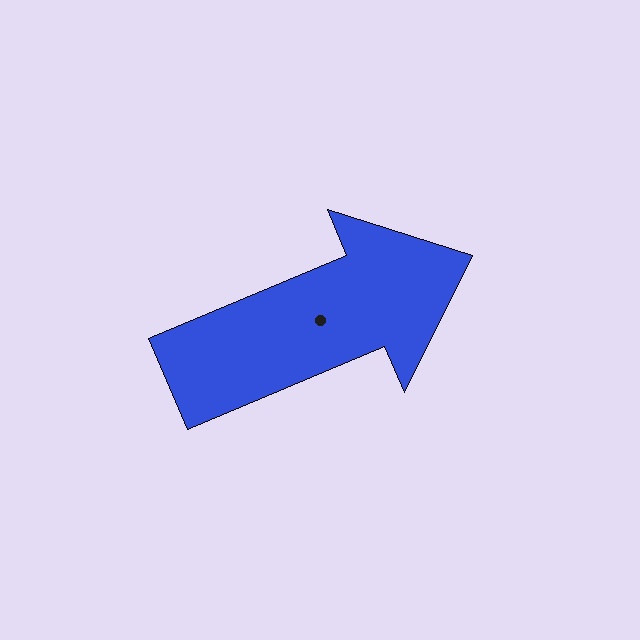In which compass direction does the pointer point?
Northeast.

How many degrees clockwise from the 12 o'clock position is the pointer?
Approximately 67 degrees.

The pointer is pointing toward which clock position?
Roughly 2 o'clock.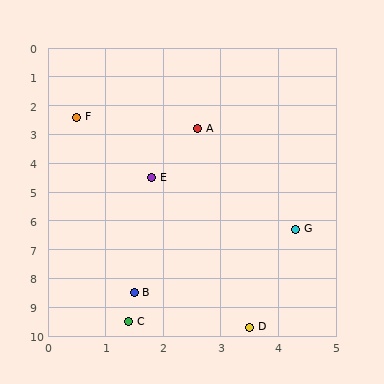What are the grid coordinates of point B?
Point B is at approximately (1.5, 8.5).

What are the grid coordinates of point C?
Point C is at approximately (1.4, 9.5).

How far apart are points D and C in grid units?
Points D and C are about 2.1 grid units apart.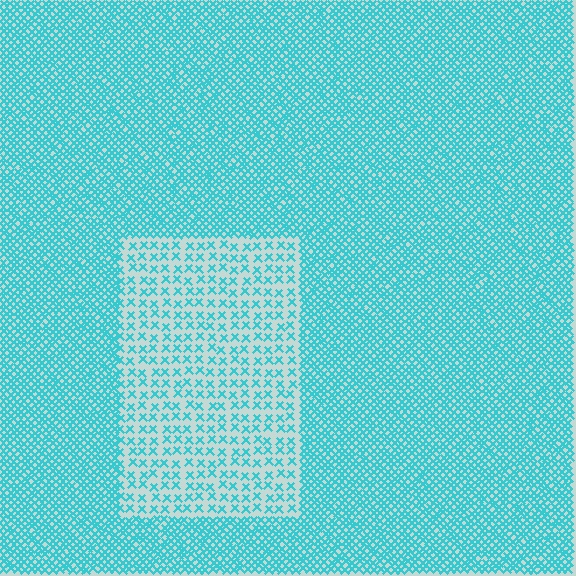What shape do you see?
I see a rectangle.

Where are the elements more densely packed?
The elements are more densely packed outside the rectangle boundary.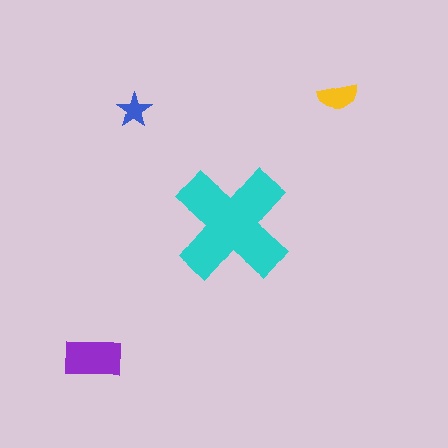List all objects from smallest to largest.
The blue star, the yellow semicircle, the purple rectangle, the cyan cross.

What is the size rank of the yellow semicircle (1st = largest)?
3rd.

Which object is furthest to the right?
The yellow semicircle is rightmost.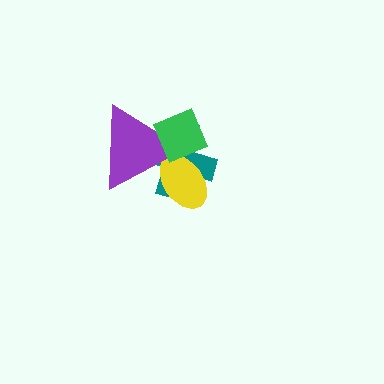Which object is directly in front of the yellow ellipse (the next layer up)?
The purple triangle is directly in front of the yellow ellipse.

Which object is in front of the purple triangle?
The green diamond is in front of the purple triangle.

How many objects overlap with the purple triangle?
3 objects overlap with the purple triangle.